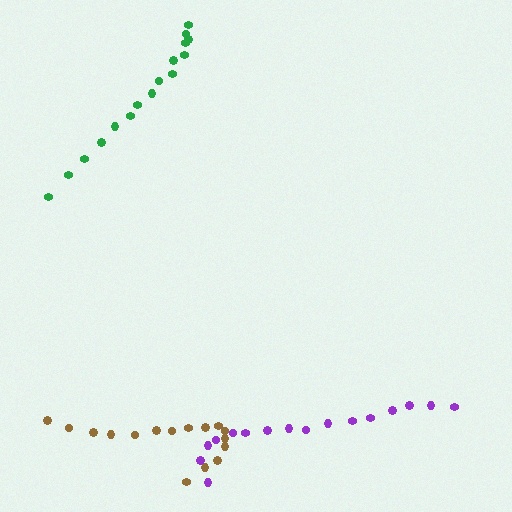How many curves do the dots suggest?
There are 3 distinct paths.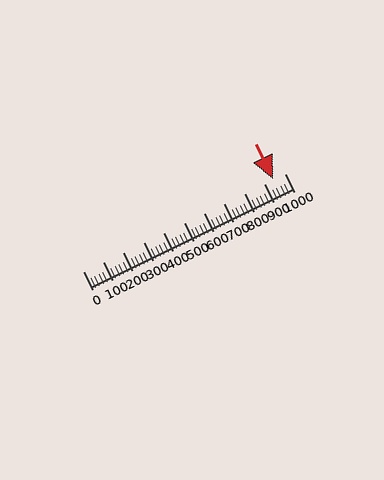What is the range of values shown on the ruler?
The ruler shows values from 0 to 1000.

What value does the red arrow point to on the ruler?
The red arrow points to approximately 944.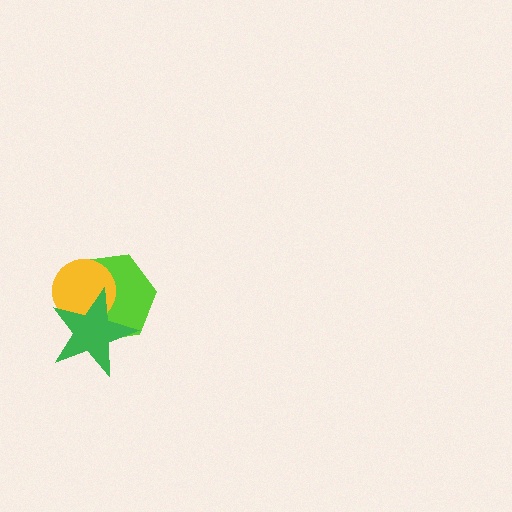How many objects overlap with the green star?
2 objects overlap with the green star.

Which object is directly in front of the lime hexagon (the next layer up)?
The yellow circle is directly in front of the lime hexagon.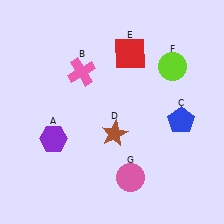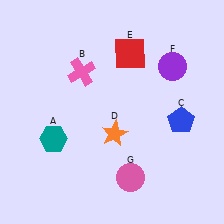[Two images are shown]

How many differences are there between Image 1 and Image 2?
There are 3 differences between the two images.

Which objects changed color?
A changed from purple to teal. D changed from brown to orange. F changed from lime to purple.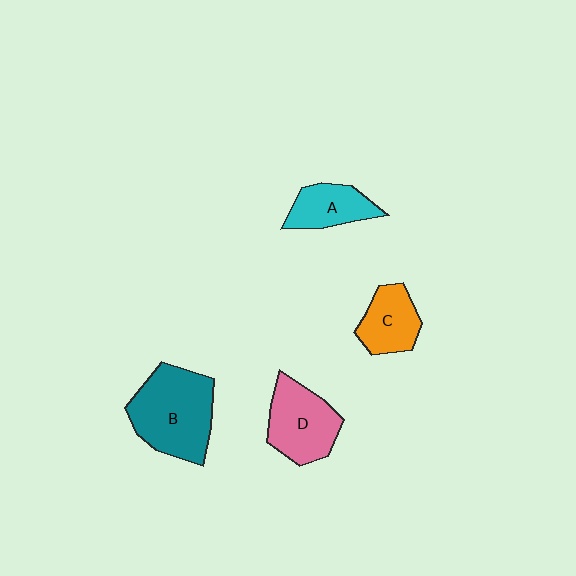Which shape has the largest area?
Shape B (teal).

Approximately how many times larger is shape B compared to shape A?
Approximately 2.0 times.